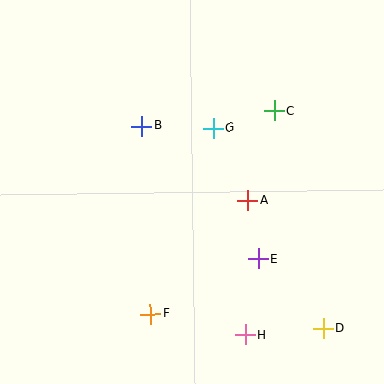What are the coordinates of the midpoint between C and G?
The midpoint between C and G is at (244, 119).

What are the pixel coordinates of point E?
Point E is at (258, 259).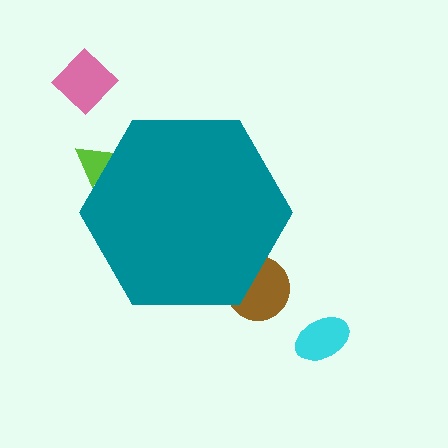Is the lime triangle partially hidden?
Yes, the lime triangle is partially hidden behind the teal hexagon.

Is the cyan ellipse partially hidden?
No, the cyan ellipse is fully visible.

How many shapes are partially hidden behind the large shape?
2 shapes are partially hidden.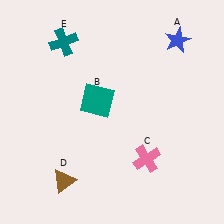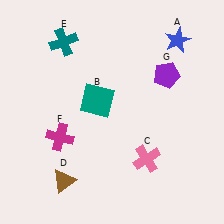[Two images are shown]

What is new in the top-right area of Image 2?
A purple pentagon (G) was added in the top-right area of Image 2.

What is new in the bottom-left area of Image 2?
A magenta cross (F) was added in the bottom-left area of Image 2.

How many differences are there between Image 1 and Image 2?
There are 2 differences between the two images.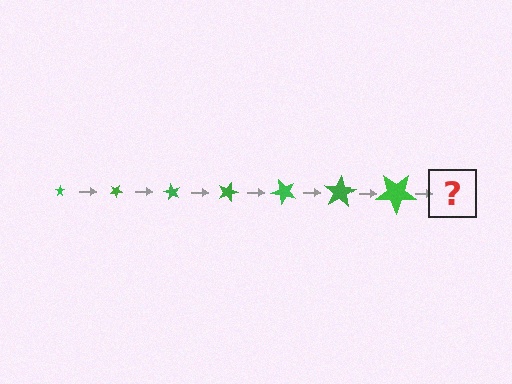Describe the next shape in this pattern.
It should be a star, larger than the previous one and rotated 210 degrees from the start.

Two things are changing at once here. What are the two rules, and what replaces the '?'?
The two rules are that the star grows larger each step and it rotates 30 degrees each step. The '?' should be a star, larger than the previous one and rotated 210 degrees from the start.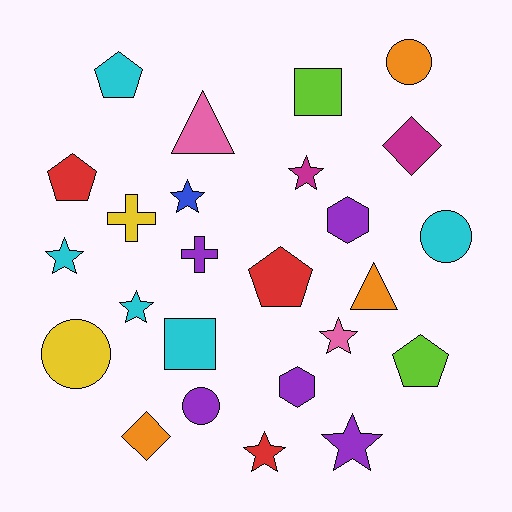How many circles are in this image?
There are 4 circles.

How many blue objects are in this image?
There is 1 blue object.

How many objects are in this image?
There are 25 objects.